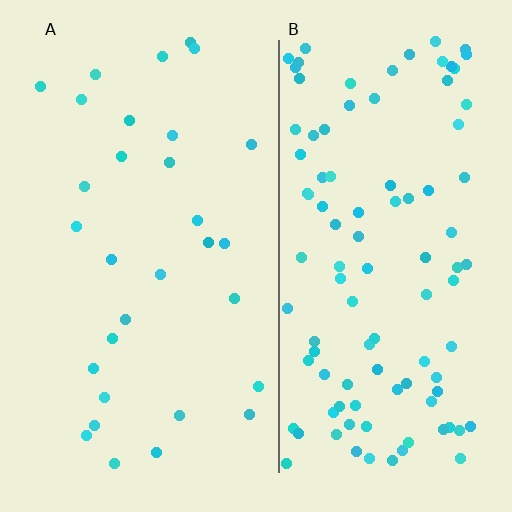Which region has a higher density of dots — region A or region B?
B (the right).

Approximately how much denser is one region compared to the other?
Approximately 3.4× — region B over region A.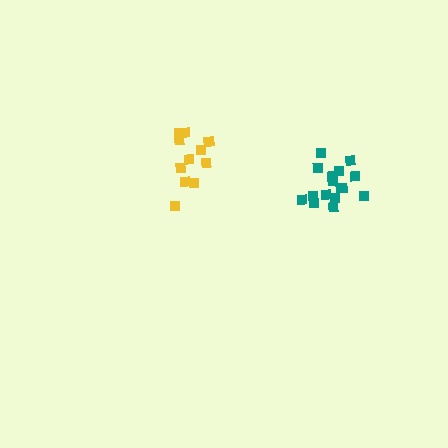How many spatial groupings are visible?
There are 2 spatial groupings.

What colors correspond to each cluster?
The clusters are colored: yellow, teal.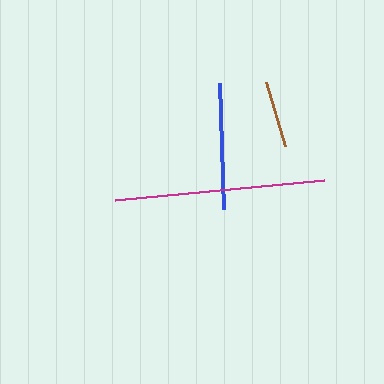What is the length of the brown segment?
The brown segment is approximately 67 pixels long.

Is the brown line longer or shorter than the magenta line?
The magenta line is longer than the brown line.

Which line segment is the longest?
The magenta line is the longest at approximately 210 pixels.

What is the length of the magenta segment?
The magenta segment is approximately 210 pixels long.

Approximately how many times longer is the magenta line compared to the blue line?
The magenta line is approximately 1.7 times the length of the blue line.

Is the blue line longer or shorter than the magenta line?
The magenta line is longer than the blue line.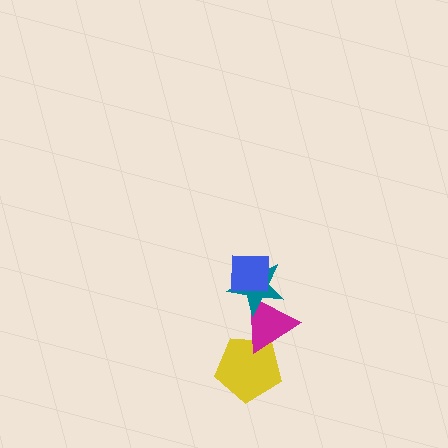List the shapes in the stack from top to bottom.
From top to bottom: the blue square, the teal star, the magenta triangle, the yellow pentagon.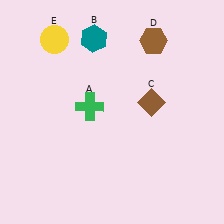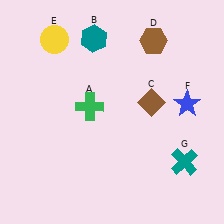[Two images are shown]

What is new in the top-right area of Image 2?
A blue star (F) was added in the top-right area of Image 2.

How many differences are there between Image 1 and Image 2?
There are 2 differences between the two images.